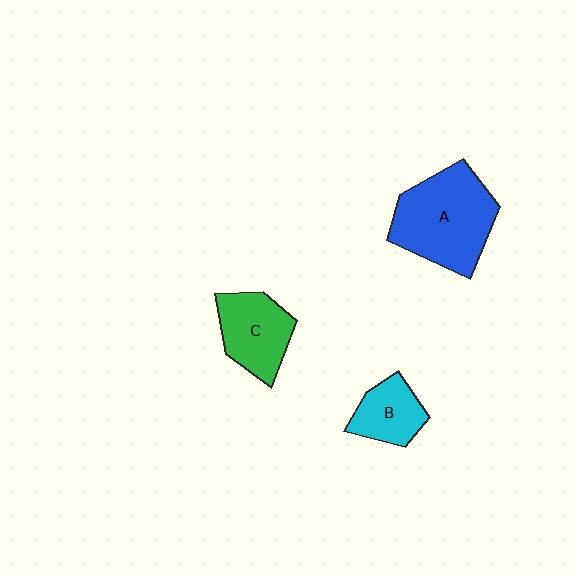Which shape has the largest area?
Shape A (blue).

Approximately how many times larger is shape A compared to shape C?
Approximately 1.6 times.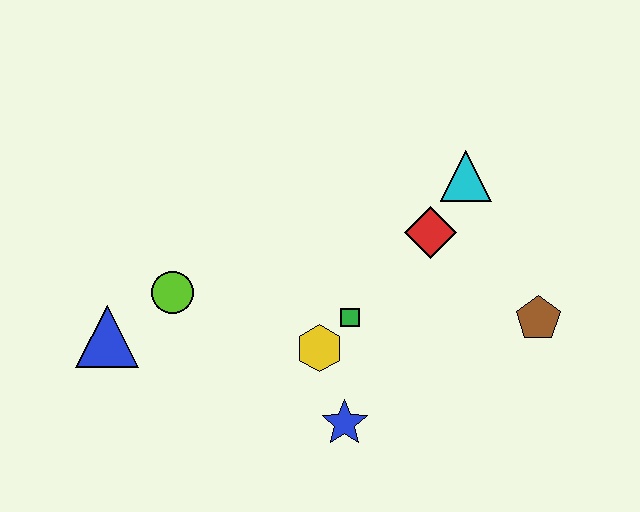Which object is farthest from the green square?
The blue triangle is farthest from the green square.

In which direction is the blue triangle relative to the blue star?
The blue triangle is to the left of the blue star.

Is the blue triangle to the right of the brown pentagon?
No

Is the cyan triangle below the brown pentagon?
No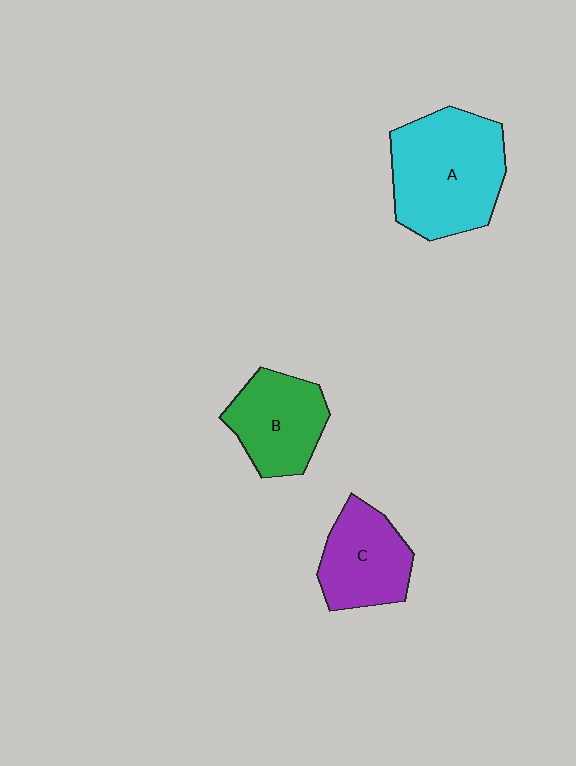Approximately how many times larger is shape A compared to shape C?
Approximately 1.6 times.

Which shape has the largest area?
Shape A (cyan).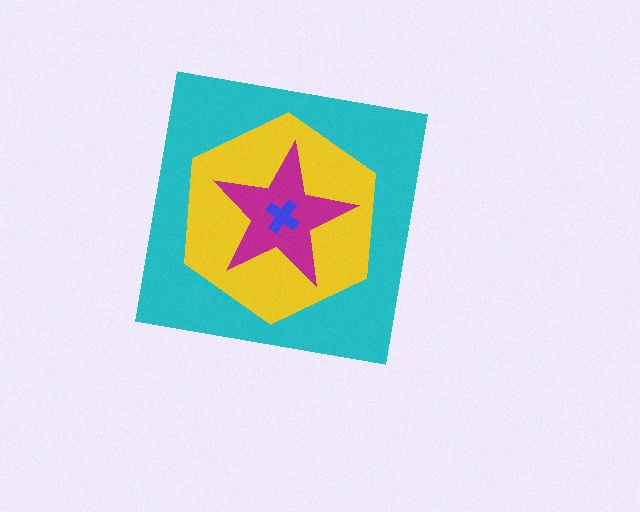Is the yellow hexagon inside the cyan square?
Yes.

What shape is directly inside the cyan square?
The yellow hexagon.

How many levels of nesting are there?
4.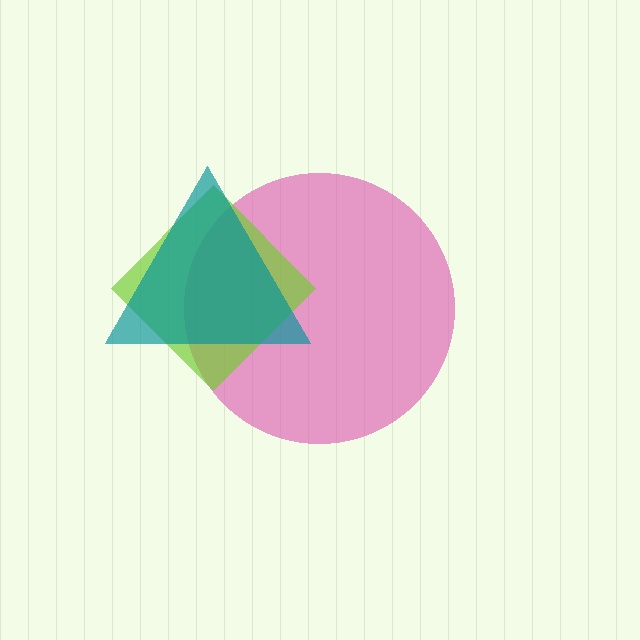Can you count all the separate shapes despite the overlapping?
Yes, there are 3 separate shapes.